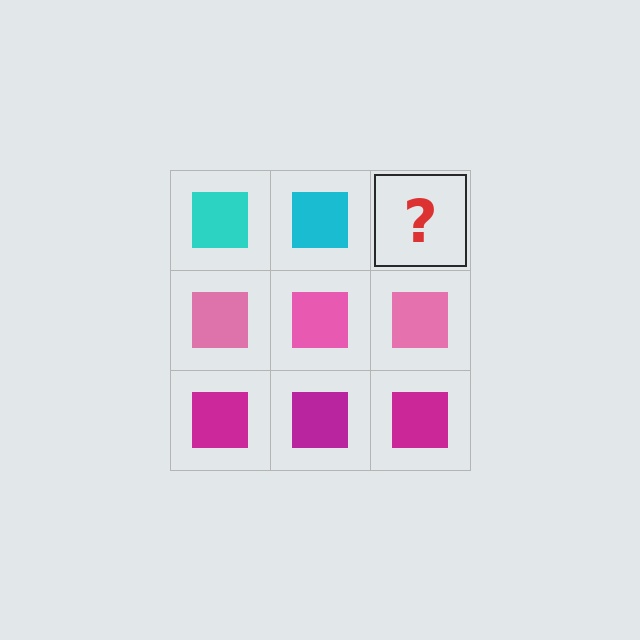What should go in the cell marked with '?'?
The missing cell should contain a cyan square.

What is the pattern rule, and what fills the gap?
The rule is that each row has a consistent color. The gap should be filled with a cyan square.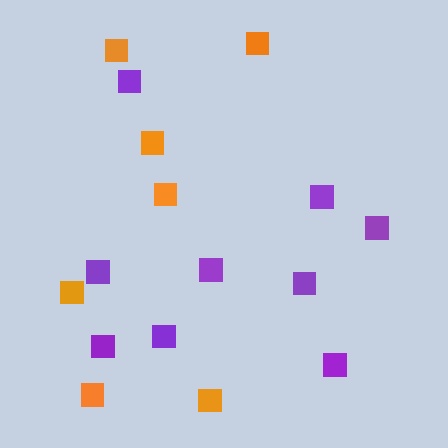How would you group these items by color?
There are 2 groups: one group of purple squares (9) and one group of orange squares (7).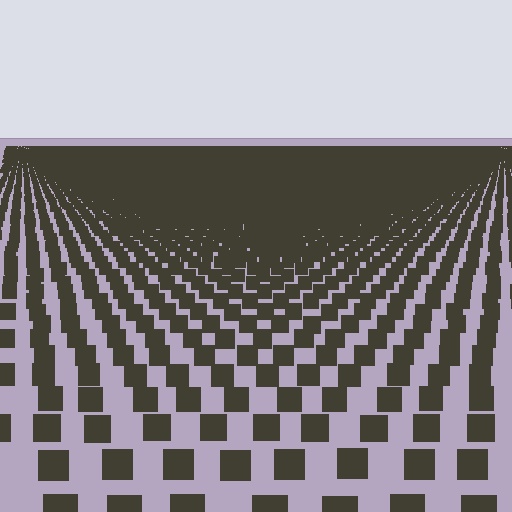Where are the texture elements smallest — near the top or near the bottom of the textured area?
Near the top.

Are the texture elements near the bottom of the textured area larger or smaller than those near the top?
Larger. Near the bottom, elements are closer to the viewer and appear at a bigger on-screen size.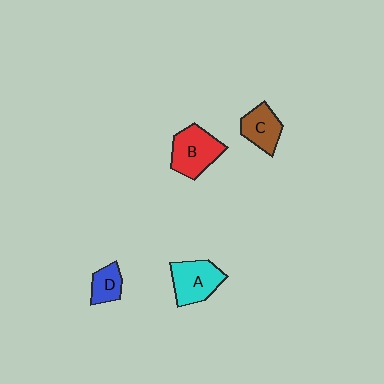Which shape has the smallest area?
Shape D (blue).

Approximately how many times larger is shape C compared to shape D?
Approximately 1.4 times.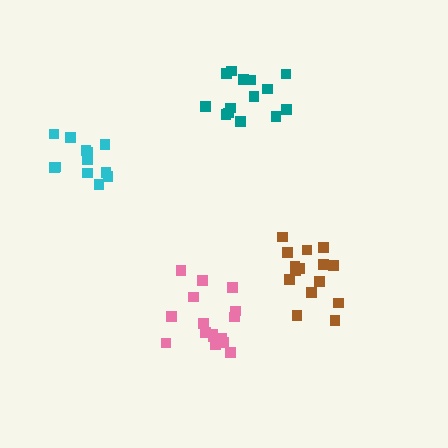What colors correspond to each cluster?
The clusters are colored: brown, teal, cyan, pink.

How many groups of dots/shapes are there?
There are 4 groups.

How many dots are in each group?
Group 1: 15 dots, Group 2: 14 dots, Group 3: 12 dots, Group 4: 16 dots (57 total).